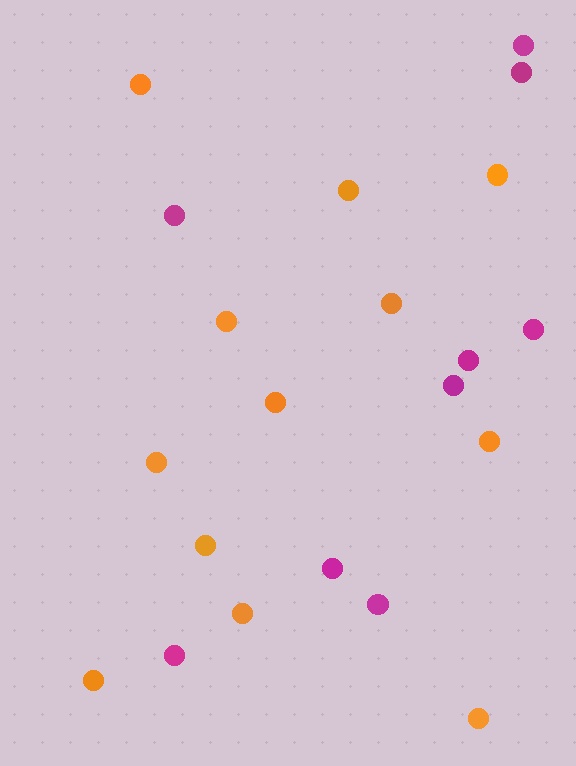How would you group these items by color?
There are 2 groups: one group of magenta circles (9) and one group of orange circles (12).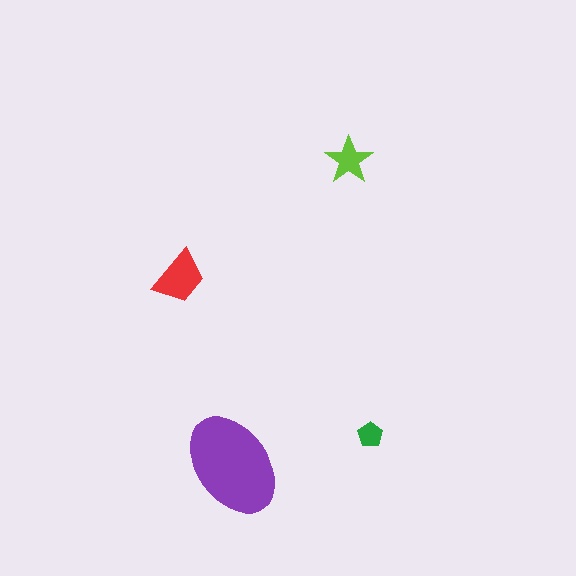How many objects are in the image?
There are 4 objects in the image.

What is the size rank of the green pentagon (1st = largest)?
4th.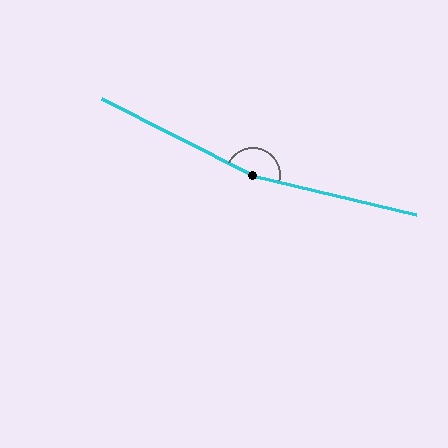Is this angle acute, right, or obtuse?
It is obtuse.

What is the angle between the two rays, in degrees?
Approximately 167 degrees.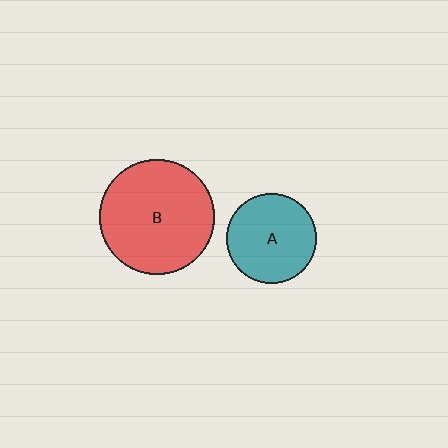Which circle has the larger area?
Circle B (red).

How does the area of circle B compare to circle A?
Approximately 1.6 times.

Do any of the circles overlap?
No, none of the circles overlap.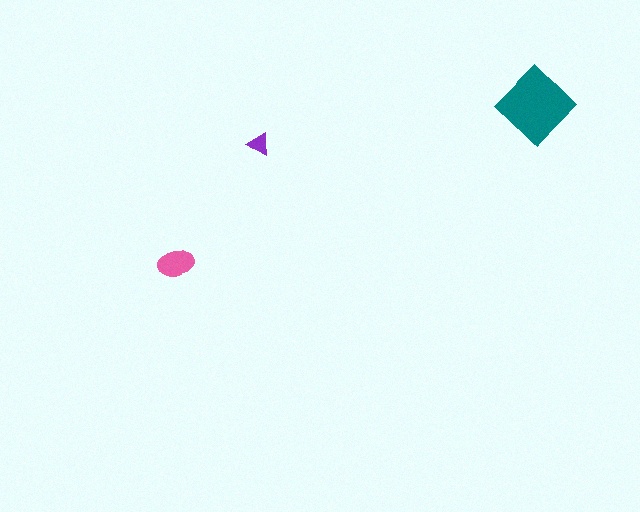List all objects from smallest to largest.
The purple triangle, the pink ellipse, the teal diamond.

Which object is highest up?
The teal diamond is topmost.